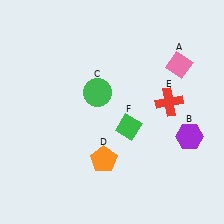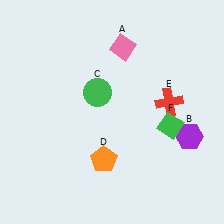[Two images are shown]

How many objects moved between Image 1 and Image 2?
2 objects moved between the two images.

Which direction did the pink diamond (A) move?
The pink diamond (A) moved left.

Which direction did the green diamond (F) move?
The green diamond (F) moved right.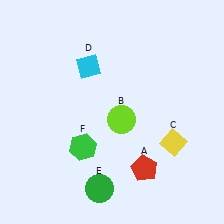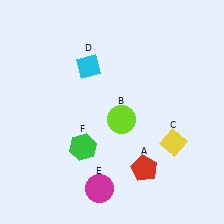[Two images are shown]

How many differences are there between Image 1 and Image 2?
There is 1 difference between the two images.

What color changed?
The circle (E) changed from green in Image 1 to magenta in Image 2.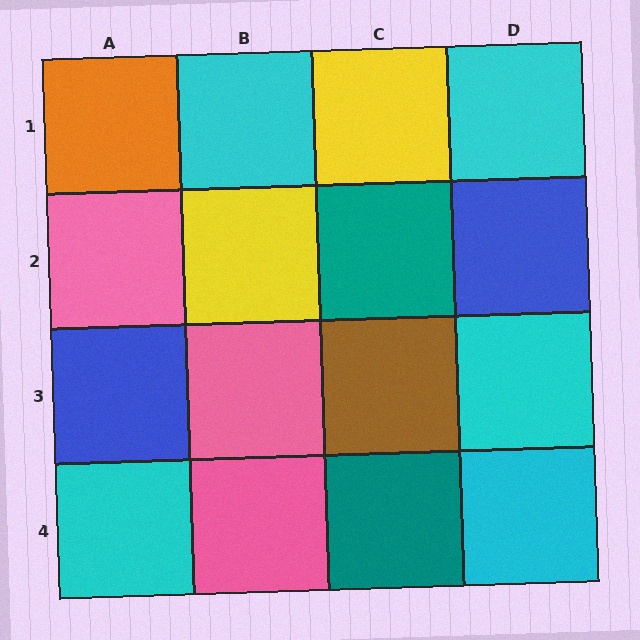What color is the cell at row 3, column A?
Blue.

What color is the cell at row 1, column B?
Cyan.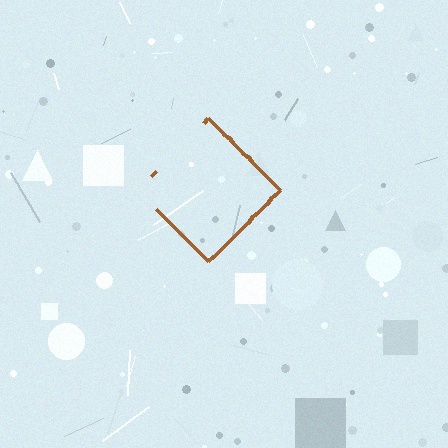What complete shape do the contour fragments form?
The contour fragments form a diamond.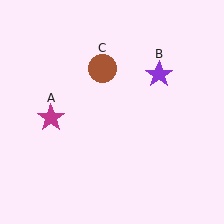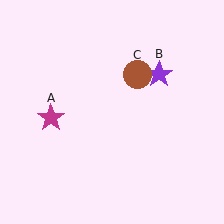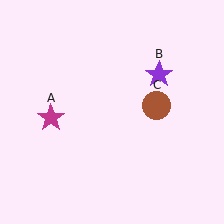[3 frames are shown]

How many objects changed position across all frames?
1 object changed position: brown circle (object C).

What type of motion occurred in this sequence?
The brown circle (object C) rotated clockwise around the center of the scene.